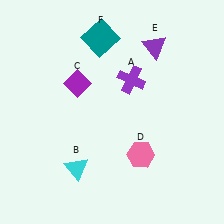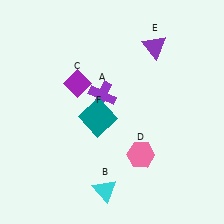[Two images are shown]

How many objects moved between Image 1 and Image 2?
3 objects moved between the two images.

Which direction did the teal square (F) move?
The teal square (F) moved down.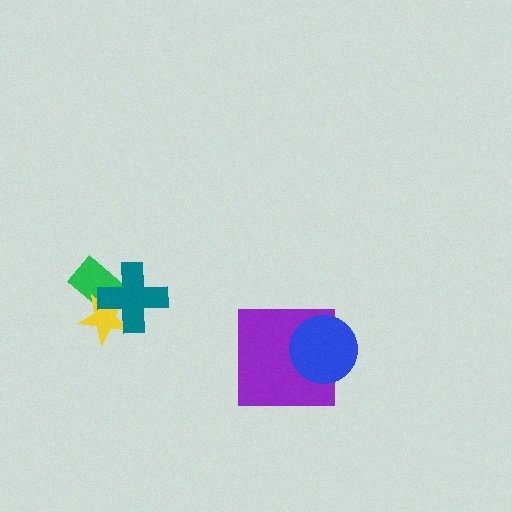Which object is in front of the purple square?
The blue circle is in front of the purple square.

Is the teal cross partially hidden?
No, no other shape covers it.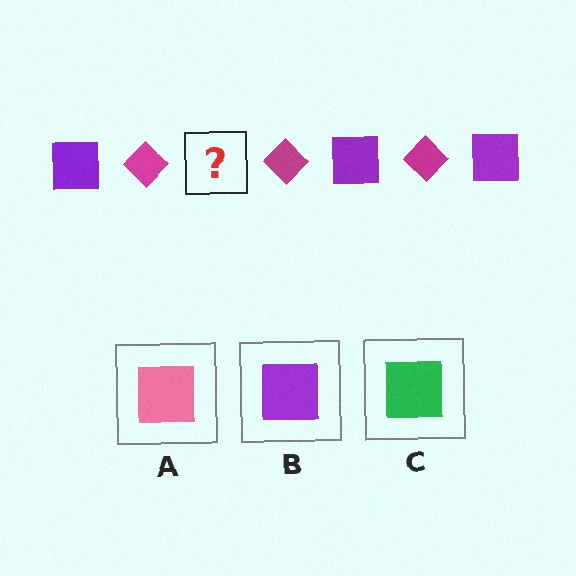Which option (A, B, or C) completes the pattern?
B.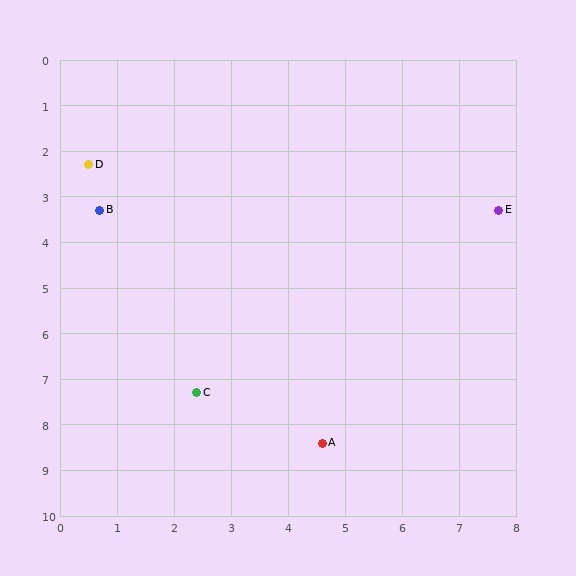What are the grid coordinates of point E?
Point E is at approximately (7.7, 3.3).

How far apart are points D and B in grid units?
Points D and B are about 1.0 grid units apart.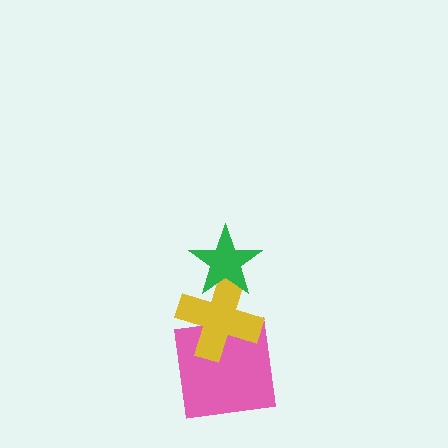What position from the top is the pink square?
The pink square is 3rd from the top.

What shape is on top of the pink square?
The yellow cross is on top of the pink square.